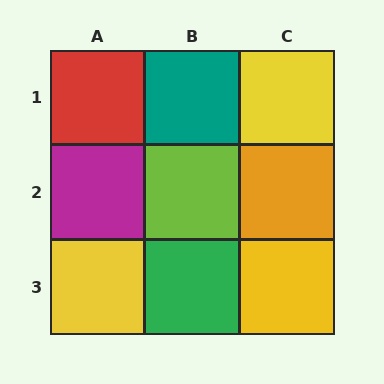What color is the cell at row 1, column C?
Yellow.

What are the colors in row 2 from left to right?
Magenta, lime, orange.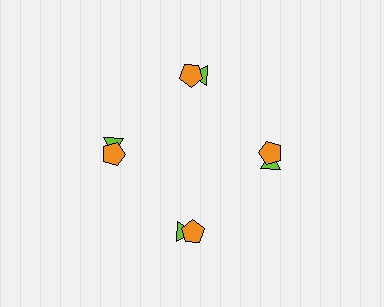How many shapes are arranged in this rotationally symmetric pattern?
There are 8 shapes, arranged in 4 groups of 2.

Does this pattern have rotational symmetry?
Yes, this pattern has 4-fold rotational symmetry. It looks the same after rotating 90 degrees around the center.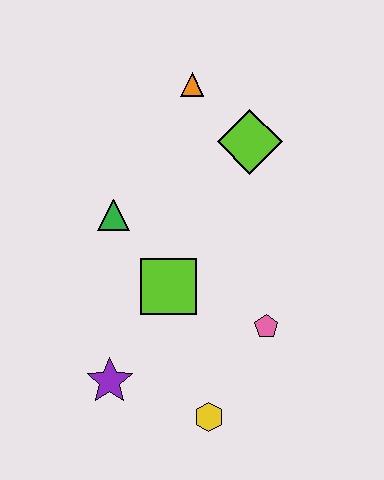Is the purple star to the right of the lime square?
No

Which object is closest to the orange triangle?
The lime diamond is closest to the orange triangle.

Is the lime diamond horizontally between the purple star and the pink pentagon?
Yes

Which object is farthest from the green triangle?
The yellow hexagon is farthest from the green triangle.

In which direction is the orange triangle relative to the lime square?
The orange triangle is above the lime square.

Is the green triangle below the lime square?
No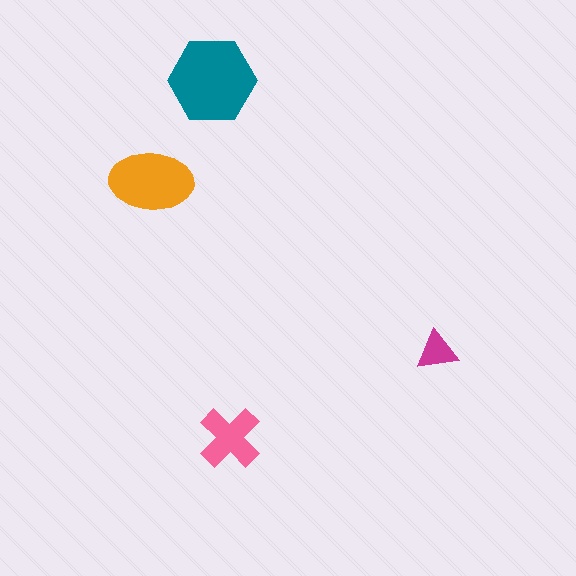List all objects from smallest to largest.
The magenta triangle, the pink cross, the orange ellipse, the teal hexagon.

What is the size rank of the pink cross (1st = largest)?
3rd.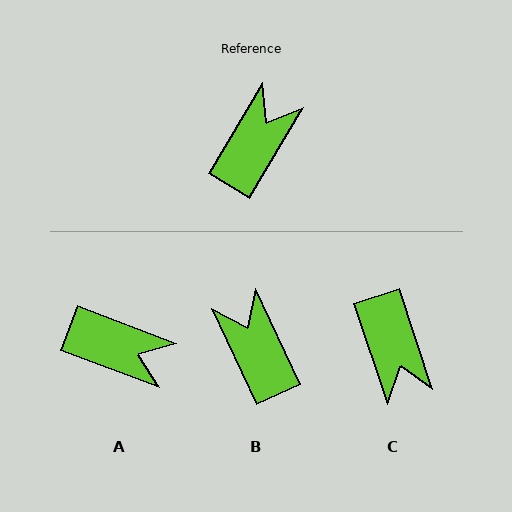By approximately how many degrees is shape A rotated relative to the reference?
Approximately 80 degrees clockwise.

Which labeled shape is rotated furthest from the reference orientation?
C, about 131 degrees away.